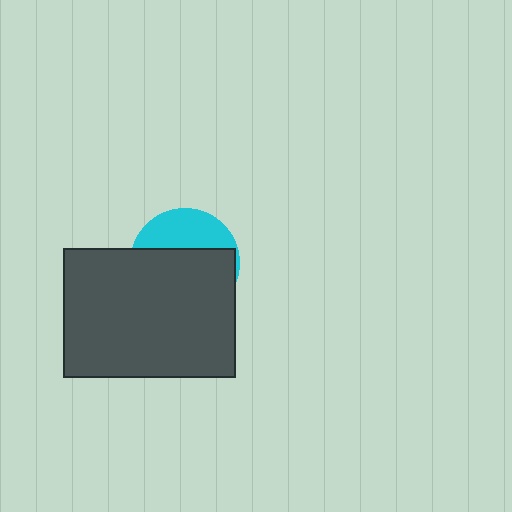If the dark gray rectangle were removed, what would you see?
You would see the complete cyan circle.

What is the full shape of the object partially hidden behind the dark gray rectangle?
The partially hidden object is a cyan circle.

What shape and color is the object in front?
The object in front is a dark gray rectangle.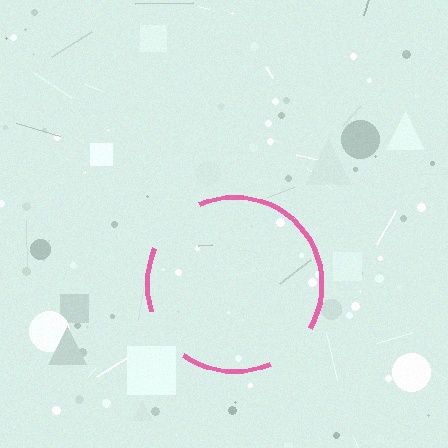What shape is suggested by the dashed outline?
The dashed outline suggests a circle.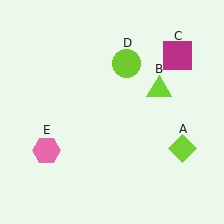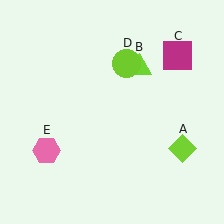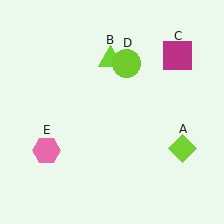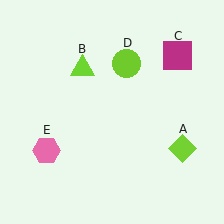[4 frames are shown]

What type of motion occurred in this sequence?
The lime triangle (object B) rotated counterclockwise around the center of the scene.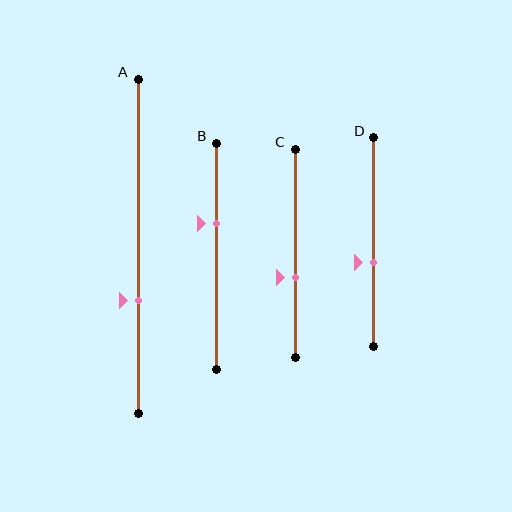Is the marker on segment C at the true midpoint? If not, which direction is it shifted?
No, the marker on segment C is shifted downward by about 12% of the segment length.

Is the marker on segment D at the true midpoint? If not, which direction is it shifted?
No, the marker on segment D is shifted downward by about 10% of the segment length.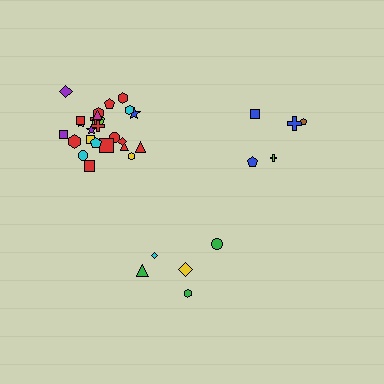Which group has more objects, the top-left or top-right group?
The top-left group.